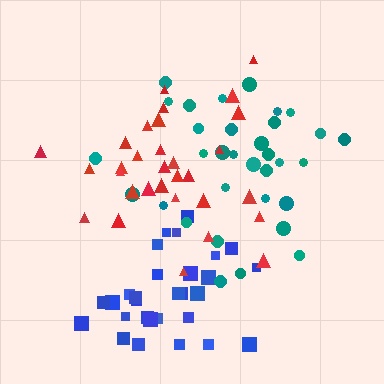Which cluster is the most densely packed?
Blue.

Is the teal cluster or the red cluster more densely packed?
Teal.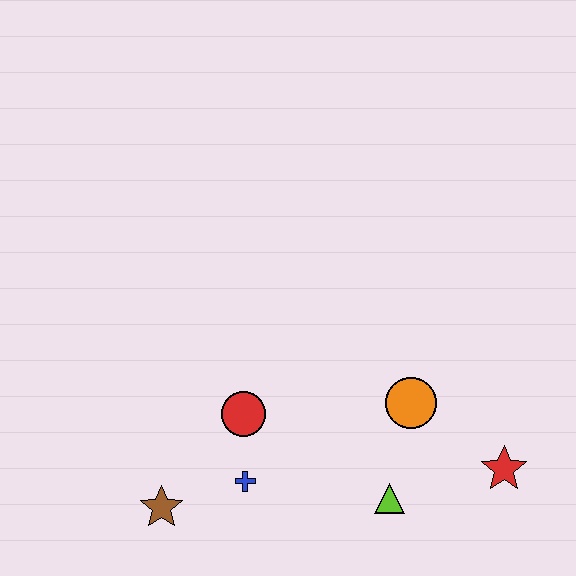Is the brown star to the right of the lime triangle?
No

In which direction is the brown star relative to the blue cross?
The brown star is to the left of the blue cross.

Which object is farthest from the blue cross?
The red star is farthest from the blue cross.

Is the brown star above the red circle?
No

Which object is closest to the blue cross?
The red circle is closest to the blue cross.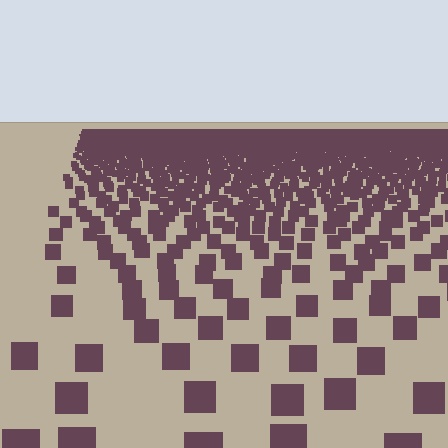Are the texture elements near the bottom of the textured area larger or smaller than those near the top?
Larger. Near the bottom, elements are closer to the viewer and appear at a bigger on-screen size.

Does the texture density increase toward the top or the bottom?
Density increases toward the top.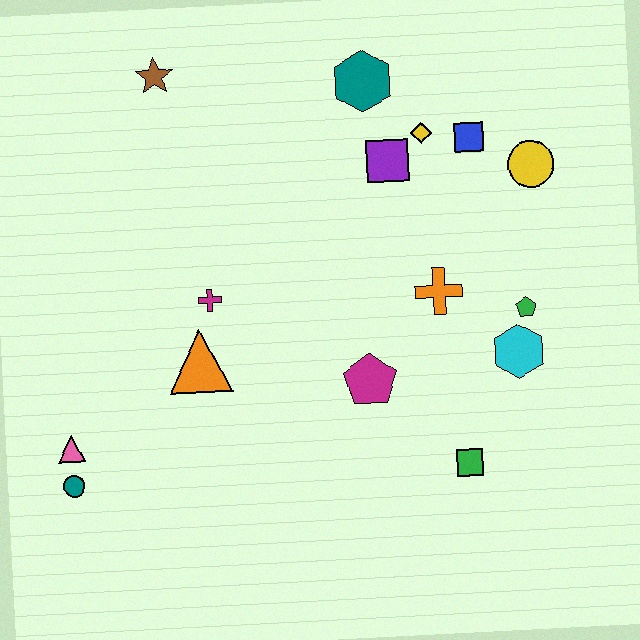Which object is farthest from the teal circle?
The yellow circle is farthest from the teal circle.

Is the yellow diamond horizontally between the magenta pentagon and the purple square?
No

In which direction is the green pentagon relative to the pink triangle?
The green pentagon is to the right of the pink triangle.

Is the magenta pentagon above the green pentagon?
No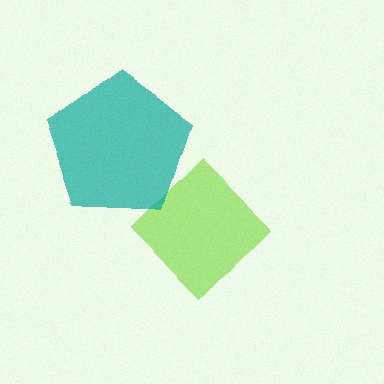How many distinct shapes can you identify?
There are 2 distinct shapes: a lime diamond, a teal pentagon.